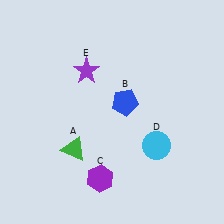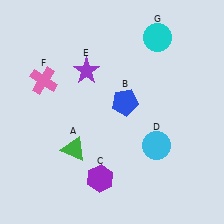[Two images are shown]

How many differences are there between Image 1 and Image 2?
There are 2 differences between the two images.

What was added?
A pink cross (F), a cyan circle (G) were added in Image 2.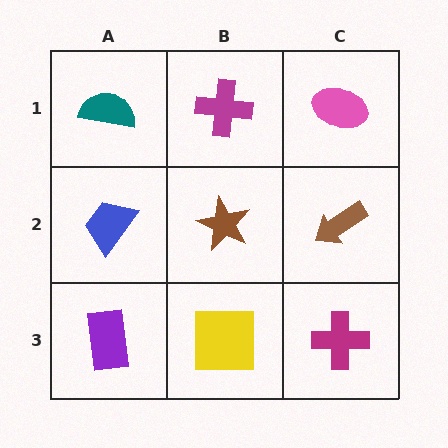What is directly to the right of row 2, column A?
A brown star.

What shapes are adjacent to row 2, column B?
A magenta cross (row 1, column B), a yellow square (row 3, column B), a blue trapezoid (row 2, column A), a brown arrow (row 2, column C).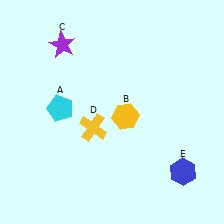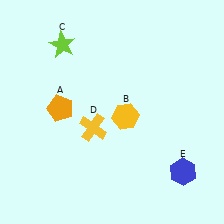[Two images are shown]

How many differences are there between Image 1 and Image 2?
There are 2 differences between the two images.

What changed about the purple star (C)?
In Image 1, C is purple. In Image 2, it changed to lime.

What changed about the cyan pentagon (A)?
In Image 1, A is cyan. In Image 2, it changed to orange.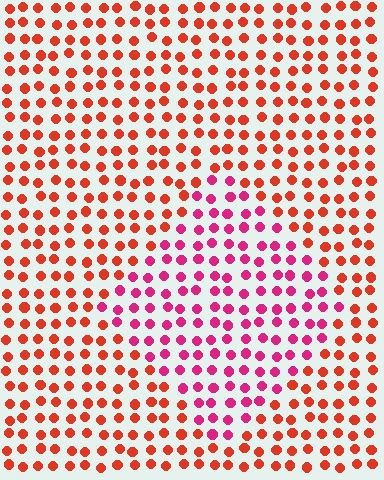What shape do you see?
I see a diamond.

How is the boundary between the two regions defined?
The boundary is defined purely by a slight shift in hue (about 38 degrees). Spacing, size, and orientation are identical on both sides.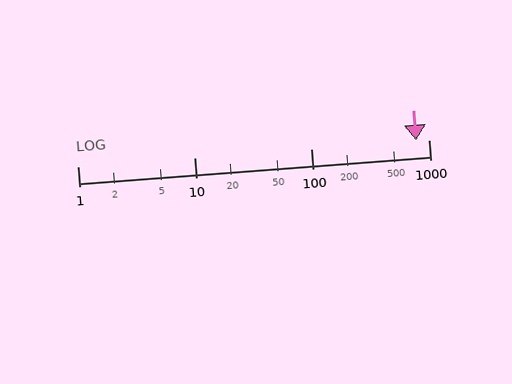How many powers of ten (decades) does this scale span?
The scale spans 3 decades, from 1 to 1000.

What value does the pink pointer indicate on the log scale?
The pointer indicates approximately 780.